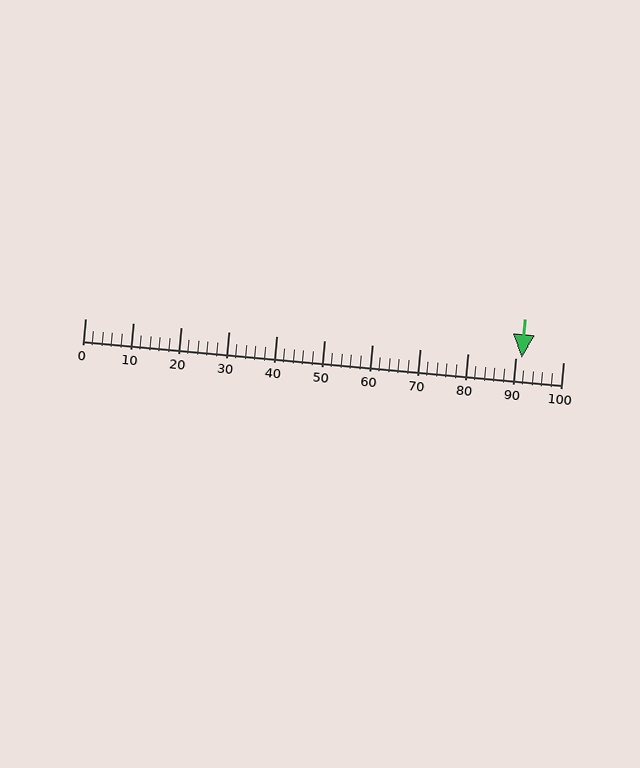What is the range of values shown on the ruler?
The ruler shows values from 0 to 100.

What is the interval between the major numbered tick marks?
The major tick marks are spaced 10 units apart.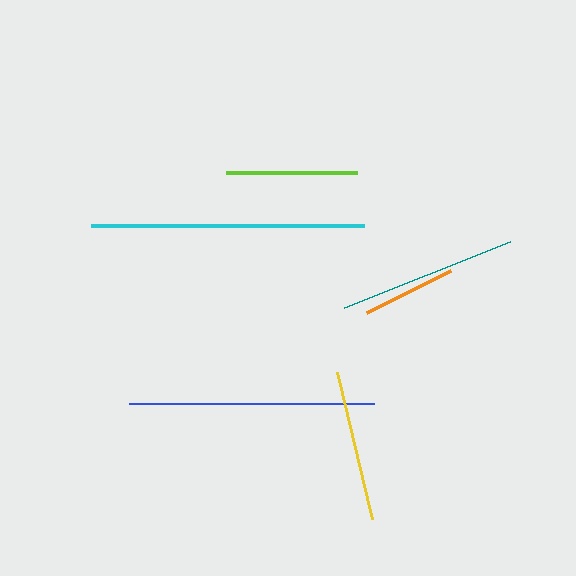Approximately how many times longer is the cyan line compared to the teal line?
The cyan line is approximately 1.5 times the length of the teal line.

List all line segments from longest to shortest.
From longest to shortest: cyan, blue, teal, yellow, lime, orange.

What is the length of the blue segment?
The blue segment is approximately 245 pixels long.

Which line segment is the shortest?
The orange line is the shortest at approximately 94 pixels.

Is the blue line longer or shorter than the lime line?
The blue line is longer than the lime line.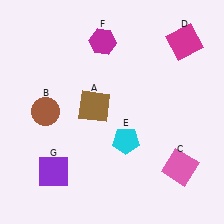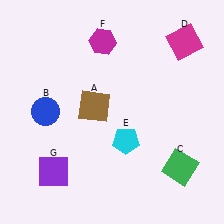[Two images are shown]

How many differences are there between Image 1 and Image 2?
There are 2 differences between the two images.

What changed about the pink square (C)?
In Image 1, C is pink. In Image 2, it changed to green.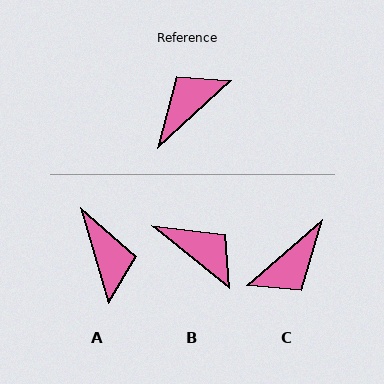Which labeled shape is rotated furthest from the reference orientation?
C, about 179 degrees away.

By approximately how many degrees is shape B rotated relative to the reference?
Approximately 81 degrees clockwise.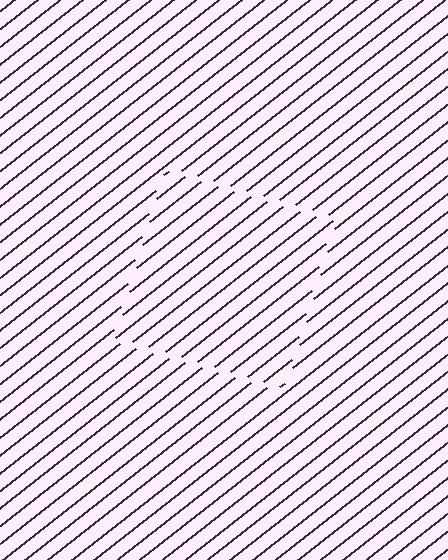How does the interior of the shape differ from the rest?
The interior of the shape contains the same grating, shifted by half a period — the contour is defined by the phase discontinuity where line-ends from the inner and outer gratings abut.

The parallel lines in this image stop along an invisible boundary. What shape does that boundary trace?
An illusory square. The interior of the shape contains the same grating, shifted by half a period — the contour is defined by the phase discontinuity where line-ends from the inner and outer gratings abut.